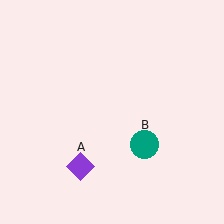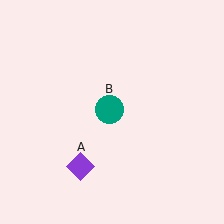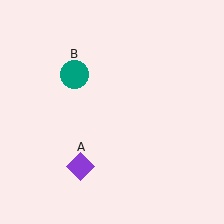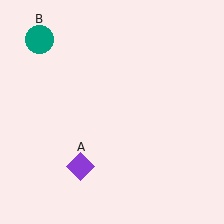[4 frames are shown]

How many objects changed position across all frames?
1 object changed position: teal circle (object B).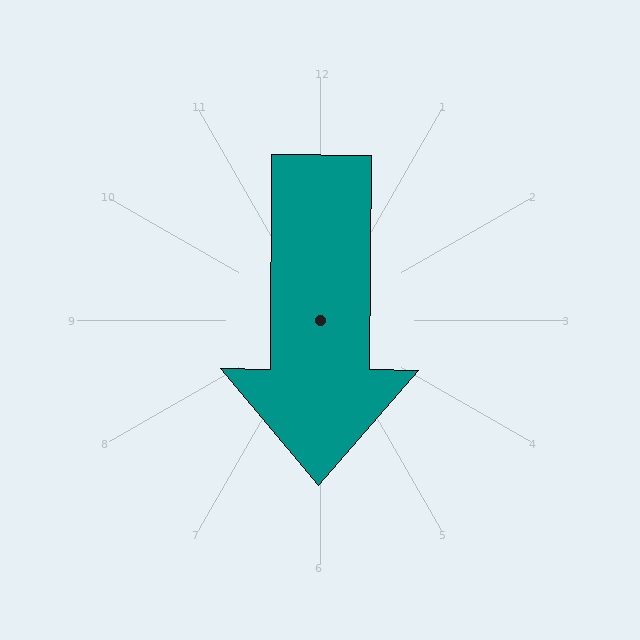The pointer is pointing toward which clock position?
Roughly 6 o'clock.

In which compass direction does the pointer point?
South.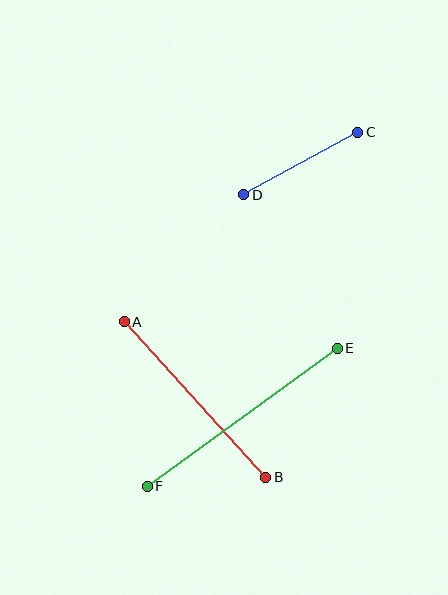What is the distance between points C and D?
The distance is approximately 130 pixels.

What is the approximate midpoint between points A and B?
The midpoint is at approximately (195, 399) pixels.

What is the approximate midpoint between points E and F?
The midpoint is at approximately (242, 417) pixels.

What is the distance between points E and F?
The distance is approximately 235 pixels.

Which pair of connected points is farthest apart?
Points E and F are farthest apart.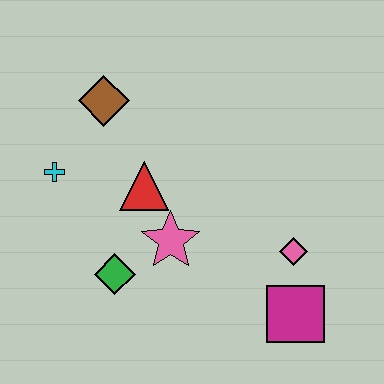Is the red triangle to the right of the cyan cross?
Yes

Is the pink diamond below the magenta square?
No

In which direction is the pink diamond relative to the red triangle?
The pink diamond is to the right of the red triangle.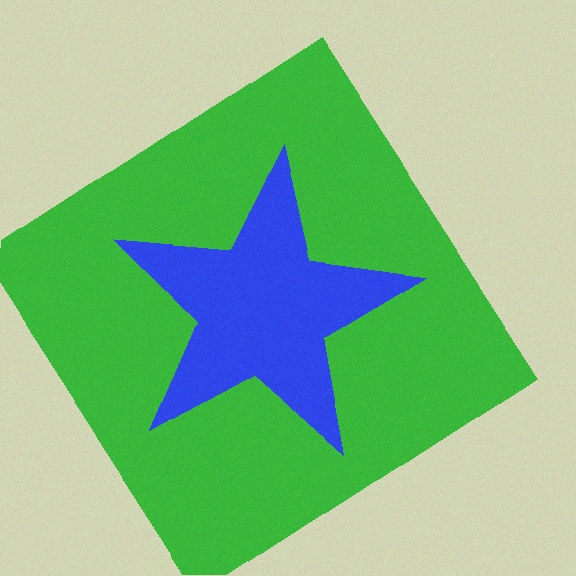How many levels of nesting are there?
2.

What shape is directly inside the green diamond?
The blue star.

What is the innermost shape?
The blue star.